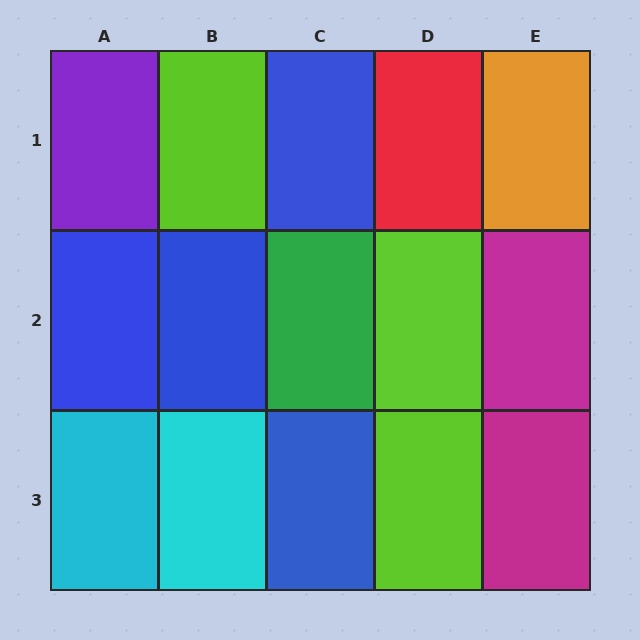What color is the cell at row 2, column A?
Blue.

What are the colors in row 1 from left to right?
Purple, lime, blue, red, orange.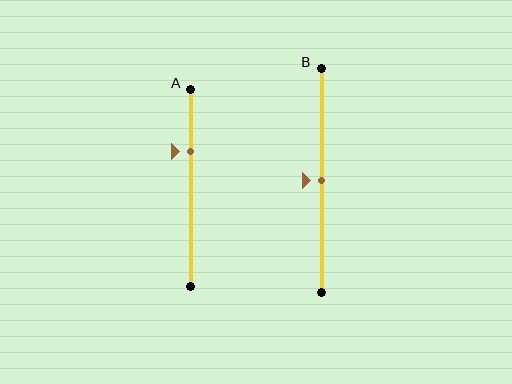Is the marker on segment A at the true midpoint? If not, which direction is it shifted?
No, the marker on segment A is shifted upward by about 19% of the segment length.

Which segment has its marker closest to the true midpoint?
Segment B has its marker closest to the true midpoint.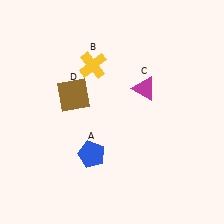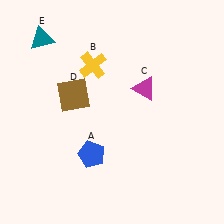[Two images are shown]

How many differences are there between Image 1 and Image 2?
There is 1 difference between the two images.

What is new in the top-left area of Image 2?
A teal triangle (E) was added in the top-left area of Image 2.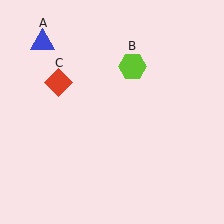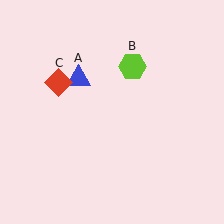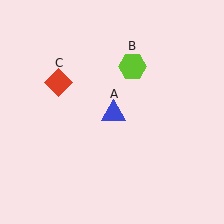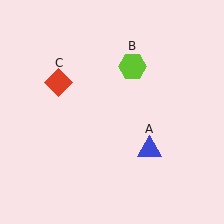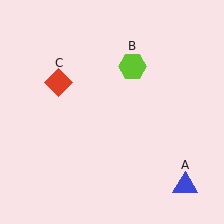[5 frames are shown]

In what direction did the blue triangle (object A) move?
The blue triangle (object A) moved down and to the right.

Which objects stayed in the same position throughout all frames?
Lime hexagon (object B) and red diamond (object C) remained stationary.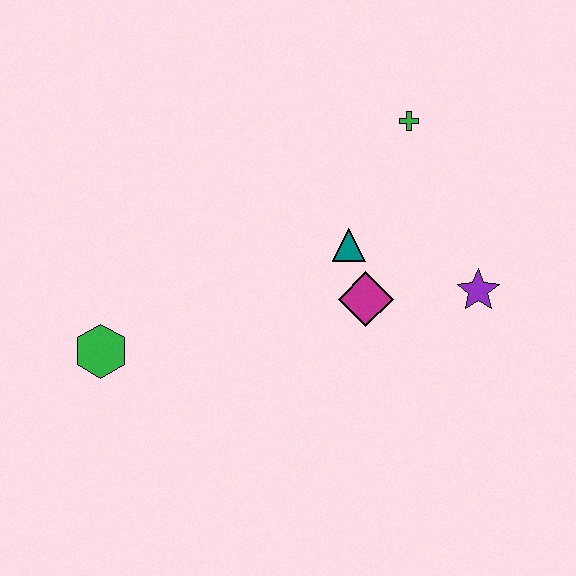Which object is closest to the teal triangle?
The magenta diamond is closest to the teal triangle.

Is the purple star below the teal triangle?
Yes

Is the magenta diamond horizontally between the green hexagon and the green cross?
Yes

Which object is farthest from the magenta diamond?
The green hexagon is farthest from the magenta diamond.